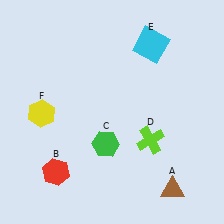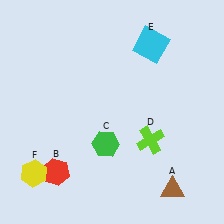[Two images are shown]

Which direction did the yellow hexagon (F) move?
The yellow hexagon (F) moved down.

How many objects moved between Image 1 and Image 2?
1 object moved between the two images.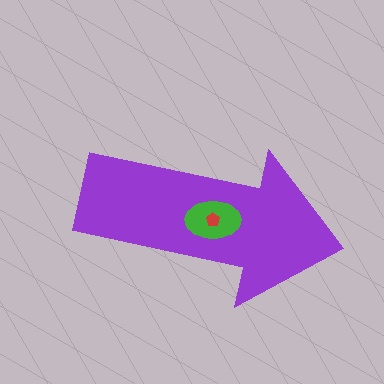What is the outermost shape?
The purple arrow.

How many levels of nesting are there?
3.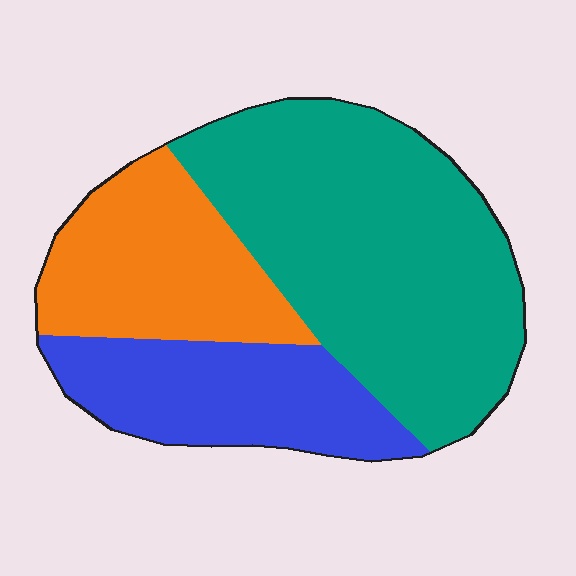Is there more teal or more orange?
Teal.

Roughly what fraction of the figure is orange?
Orange takes up between a sixth and a third of the figure.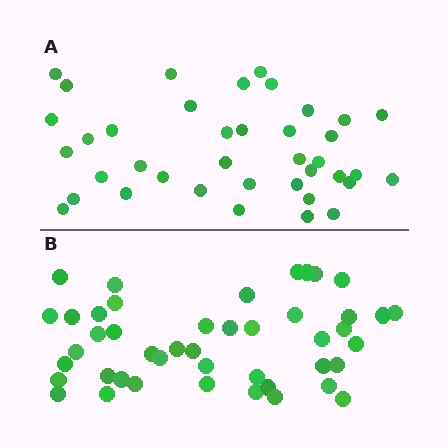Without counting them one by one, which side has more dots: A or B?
Region B (the bottom region) has more dots.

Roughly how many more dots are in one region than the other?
Region B has about 6 more dots than region A.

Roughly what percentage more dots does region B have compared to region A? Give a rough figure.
About 15% more.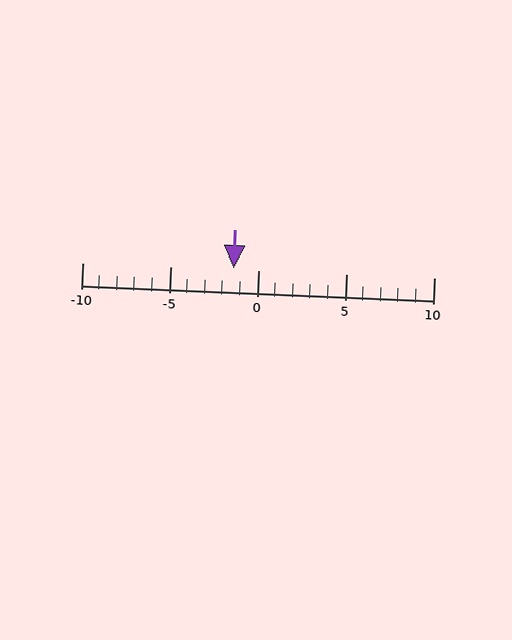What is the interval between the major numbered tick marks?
The major tick marks are spaced 5 units apart.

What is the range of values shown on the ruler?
The ruler shows values from -10 to 10.